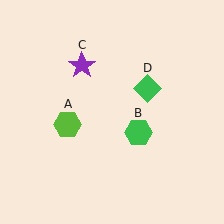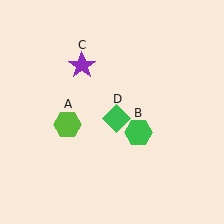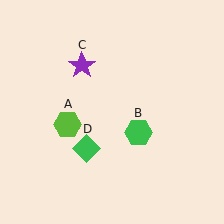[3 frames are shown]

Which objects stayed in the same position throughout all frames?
Lime hexagon (object A) and green hexagon (object B) and purple star (object C) remained stationary.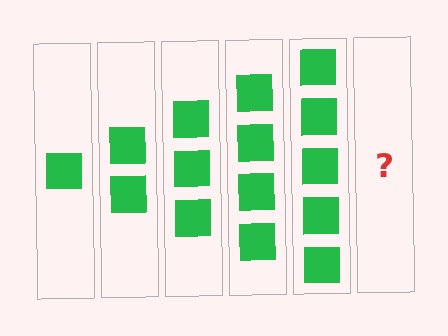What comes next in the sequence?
The next element should be 6 squares.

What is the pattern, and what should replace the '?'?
The pattern is that each step adds one more square. The '?' should be 6 squares.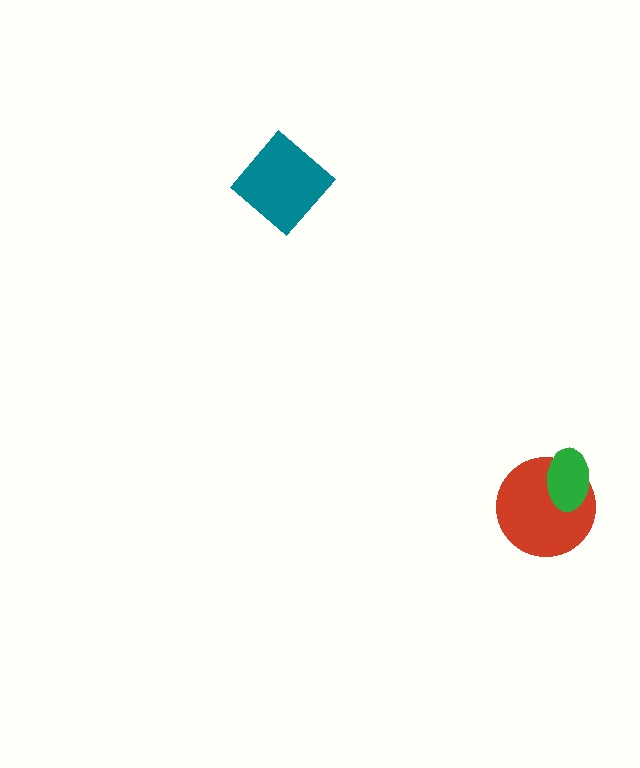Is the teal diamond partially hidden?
No, no other shape covers it.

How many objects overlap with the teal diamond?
0 objects overlap with the teal diamond.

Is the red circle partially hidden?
Yes, it is partially covered by another shape.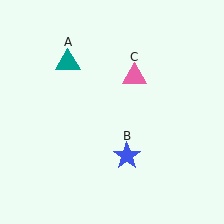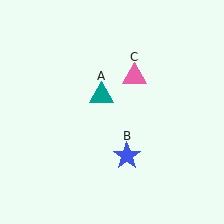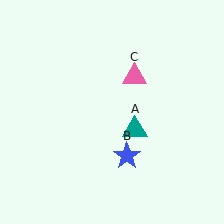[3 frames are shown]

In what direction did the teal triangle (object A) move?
The teal triangle (object A) moved down and to the right.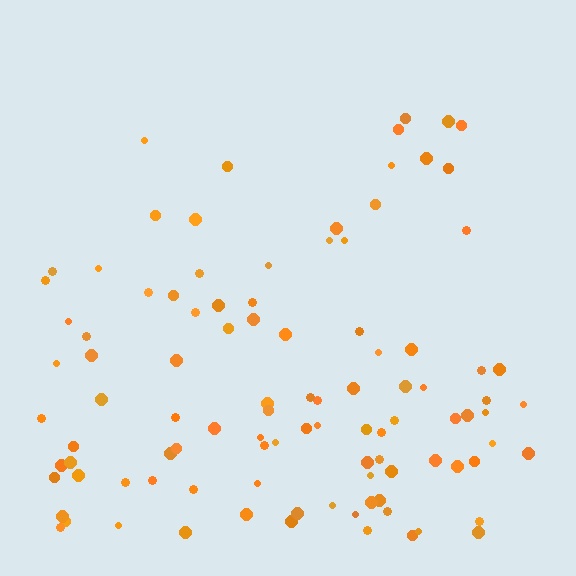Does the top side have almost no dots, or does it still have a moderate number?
Still a moderate number, just noticeably fewer than the bottom.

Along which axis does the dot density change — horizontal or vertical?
Vertical.